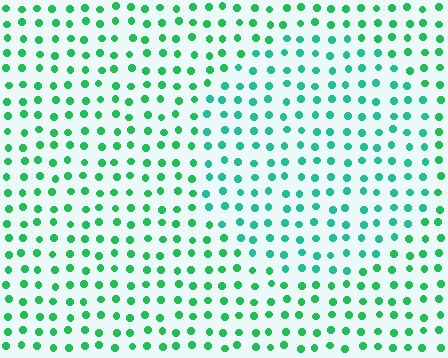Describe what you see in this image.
The image is filled with small green elements in a uniform arrangement. A circle-shaped region is visible where the elements are tinted to a slightly different hue, forming a subtle color boundary.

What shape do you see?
I see a circle.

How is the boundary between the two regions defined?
The boundary is defined purely by a slight shift in hue (about 27 degrees). Spacing, size, and orientation are identical on both sides.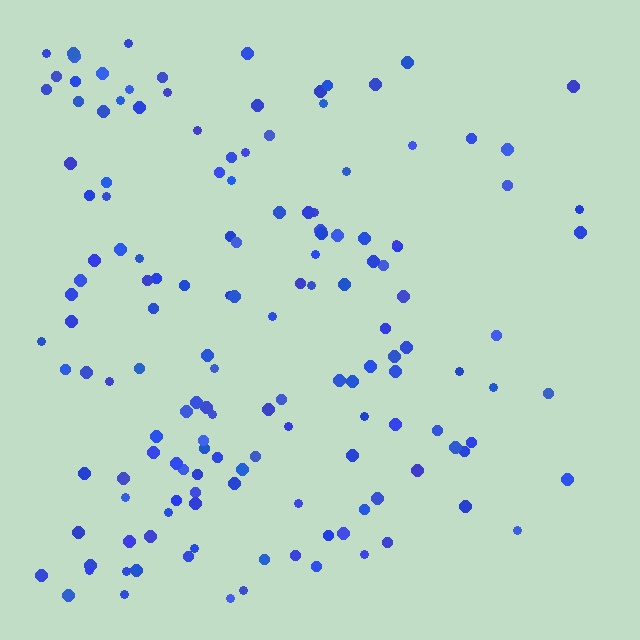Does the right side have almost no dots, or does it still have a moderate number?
Still a moderate number, just noticeably fewer than the left.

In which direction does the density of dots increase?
From right to left, with the left side densest.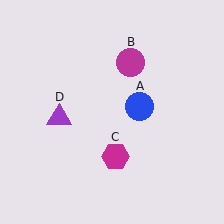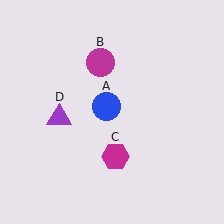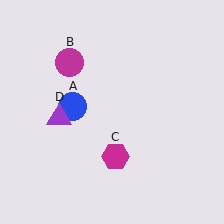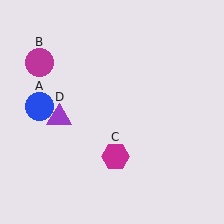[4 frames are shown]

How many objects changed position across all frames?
2 objects changed position: blue circle (object A), magenta circle (object B).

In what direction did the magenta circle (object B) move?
The magenta circle (object B) moved left.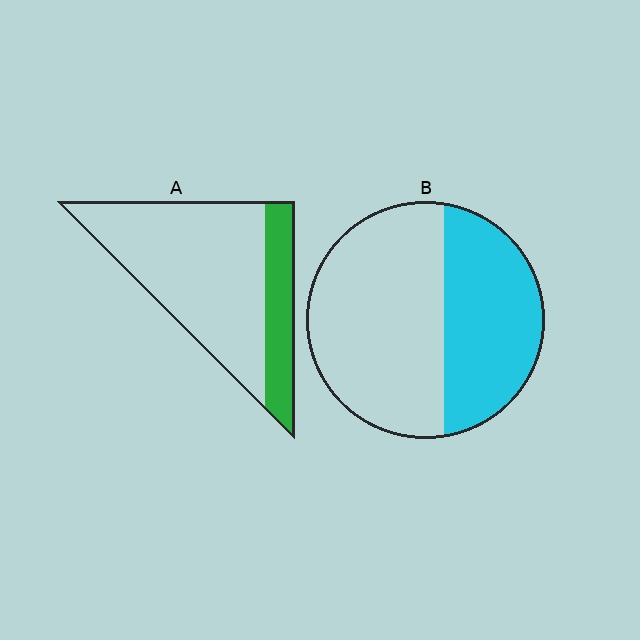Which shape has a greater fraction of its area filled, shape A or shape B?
Shape B.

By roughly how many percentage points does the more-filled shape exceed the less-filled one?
By roughly 15 percentage points (B over A).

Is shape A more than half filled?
No.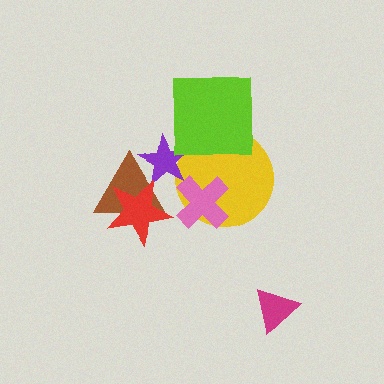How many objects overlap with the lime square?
1 object overlaps with the lime square.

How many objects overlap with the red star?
1 object overlaps with the red star.